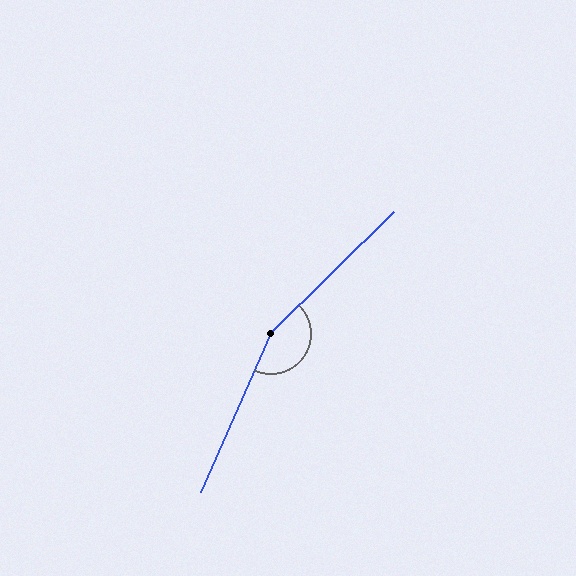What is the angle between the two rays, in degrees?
Approximately 158 degrees.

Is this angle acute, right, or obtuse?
It is obtuse.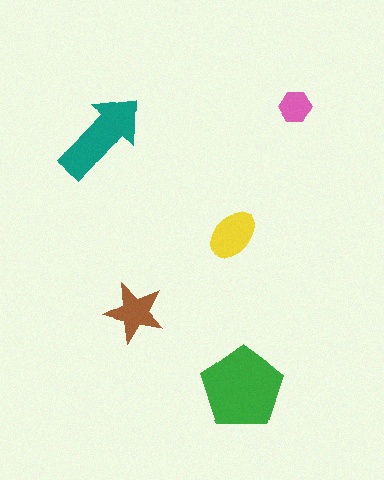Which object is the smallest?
The pink hexagon.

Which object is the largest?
The green pentagon.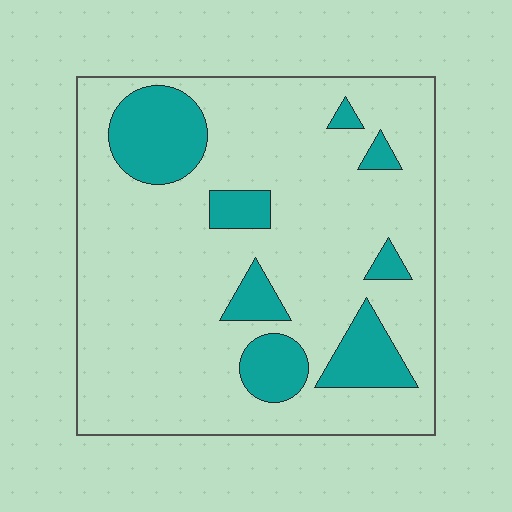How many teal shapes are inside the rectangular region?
8.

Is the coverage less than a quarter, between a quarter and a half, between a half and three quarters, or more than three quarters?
Less than a quarter.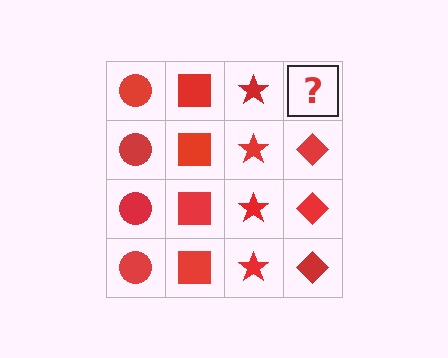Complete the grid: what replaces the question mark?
The question mark should be replaced with a red diamond.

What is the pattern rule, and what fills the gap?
The rule is that each column has a consistent shape. The gap should be filled with a red diamond.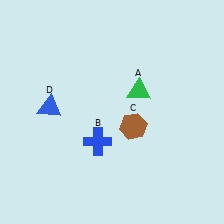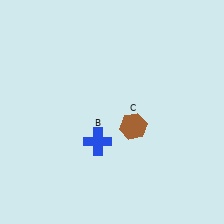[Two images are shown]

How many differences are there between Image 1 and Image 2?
There are 2 differences between the two images.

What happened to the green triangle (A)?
The green triangle (A) was removed in Image 2. It was in the top-right area of Image 1.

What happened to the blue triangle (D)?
The blue triangle (D) was removed in Image 2. It was in the top-left area of Image 1.